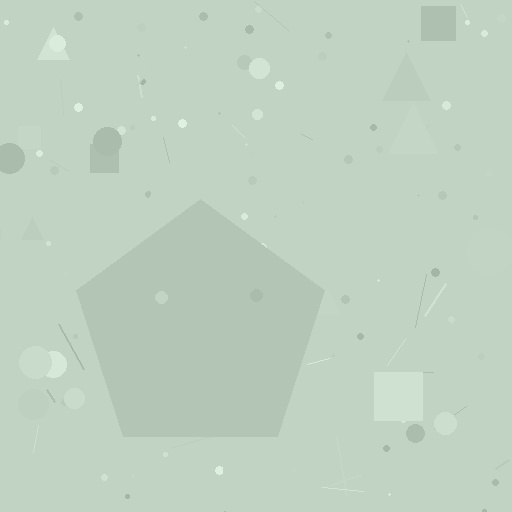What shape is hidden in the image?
A pentagon is hidden in the image.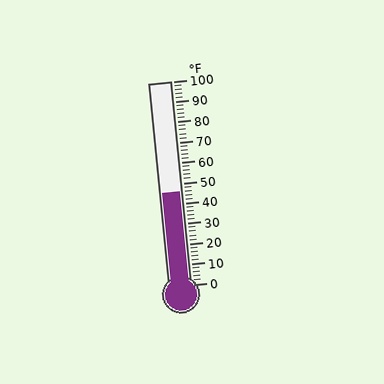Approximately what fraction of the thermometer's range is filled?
The thermometer is filled to approximately 45% of its range.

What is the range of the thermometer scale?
The thermometer scale ranges from 0°F to 100°F.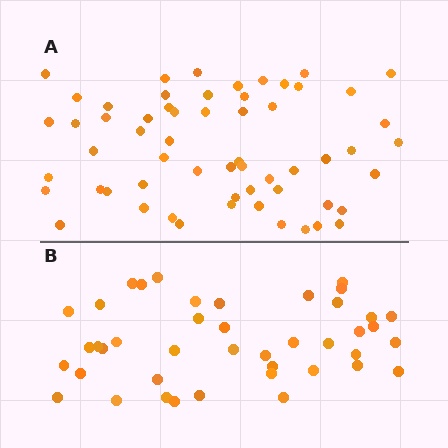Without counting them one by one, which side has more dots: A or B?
Region A (the top region) has more dots.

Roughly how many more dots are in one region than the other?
Region A has approximately 15 more dots than region B.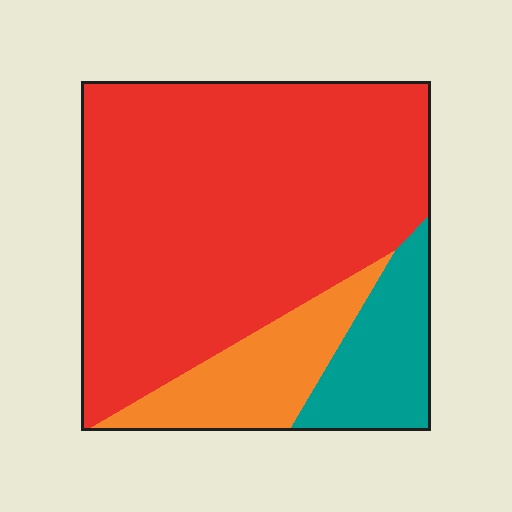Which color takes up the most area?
Red, at roughly 70%.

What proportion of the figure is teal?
Teal takes up less than a quarter of the figure.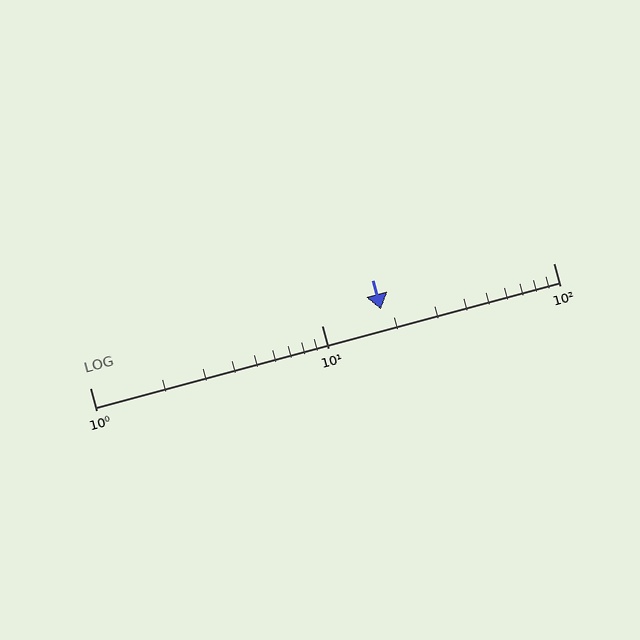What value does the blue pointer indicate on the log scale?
The pointer indicates approximately 18.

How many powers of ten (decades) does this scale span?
The scale spans 2 decades, from 1 to 100.